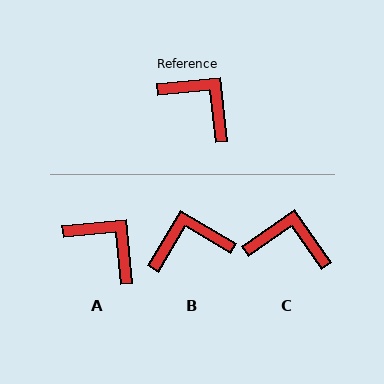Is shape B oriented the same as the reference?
No, it is off by about 53 degrees.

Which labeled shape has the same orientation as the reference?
A.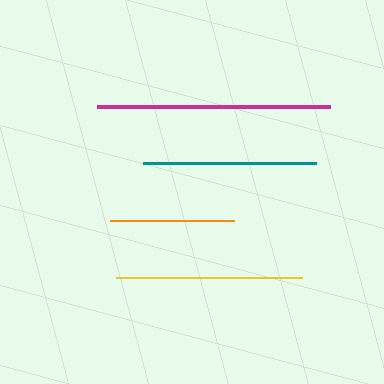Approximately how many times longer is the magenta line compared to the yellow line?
The magenta line is approximately 1.3 times the length of the yellow line.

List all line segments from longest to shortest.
From longest to shortest: magenta, yellow, teal, orange.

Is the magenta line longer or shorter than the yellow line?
The magenta line is longer than the yellow line.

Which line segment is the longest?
The magenta line is the longest at approximately 233 pixels.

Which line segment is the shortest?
The orange line is the shortest at approximately 124 pixels.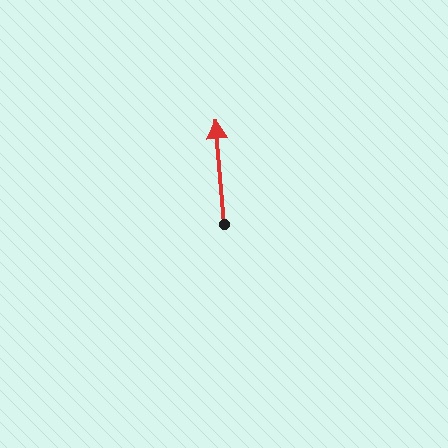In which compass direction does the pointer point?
North.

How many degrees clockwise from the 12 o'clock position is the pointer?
Approximately 356 degrees.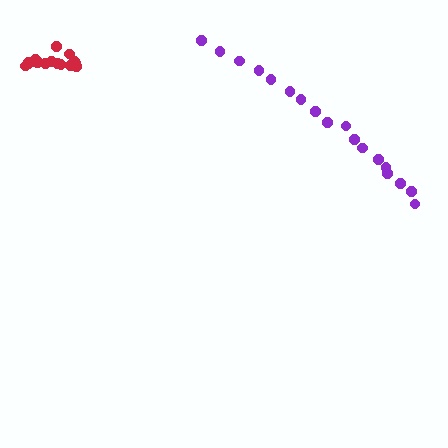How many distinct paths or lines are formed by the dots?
There are 2 distinct paths.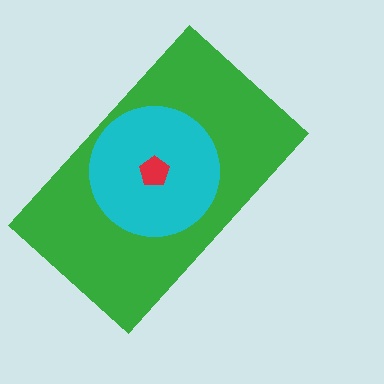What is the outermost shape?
The green rectangle.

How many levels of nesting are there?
3.